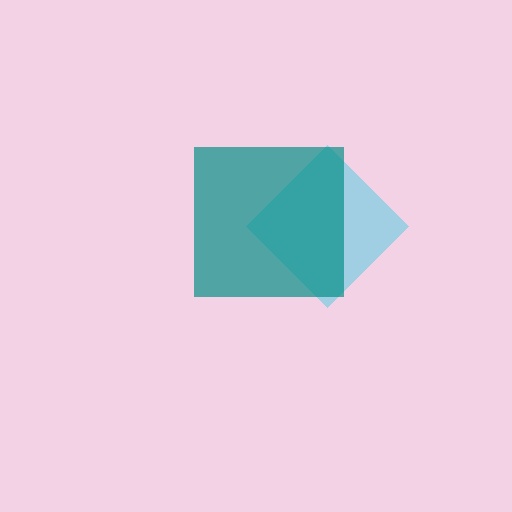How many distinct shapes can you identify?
There are 2 distinct shapes: a cyan diamond, a teal square.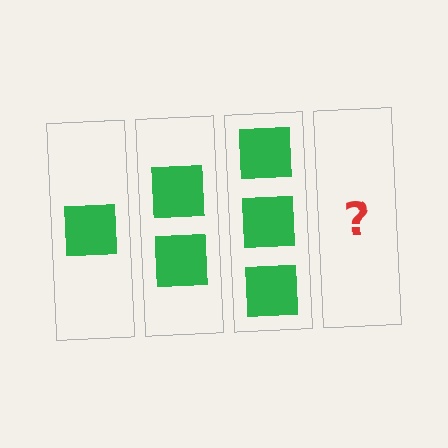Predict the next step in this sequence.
The next step is 4 squares.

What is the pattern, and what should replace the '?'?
The pattern is that each step adds one more square. The '?' should be 4 squares.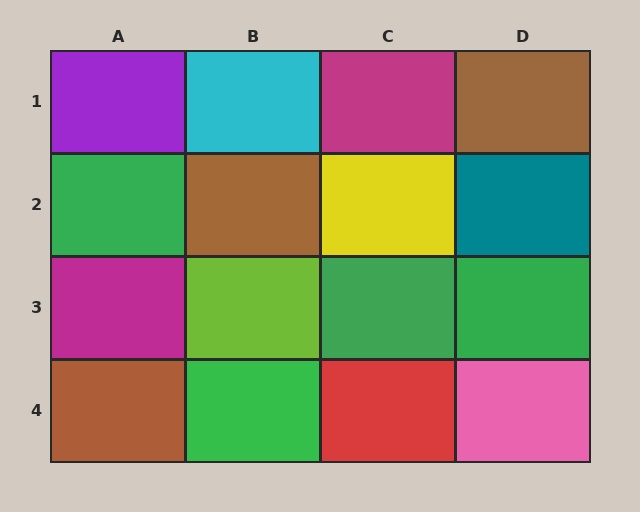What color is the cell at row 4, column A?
Brown.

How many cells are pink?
1 cell is pink.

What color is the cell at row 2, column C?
Yellow.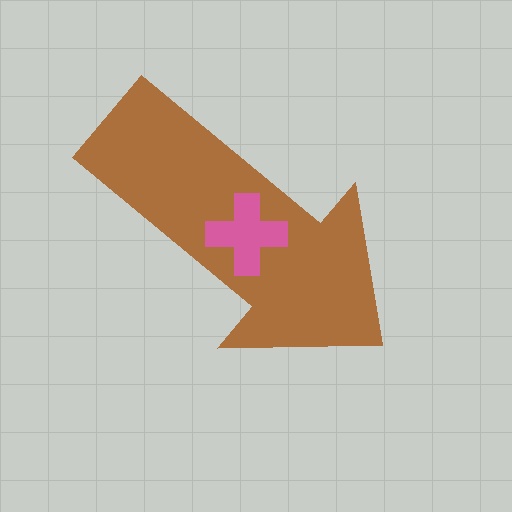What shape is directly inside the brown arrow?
The pink cross.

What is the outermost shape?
The brown arrow.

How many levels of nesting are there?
2.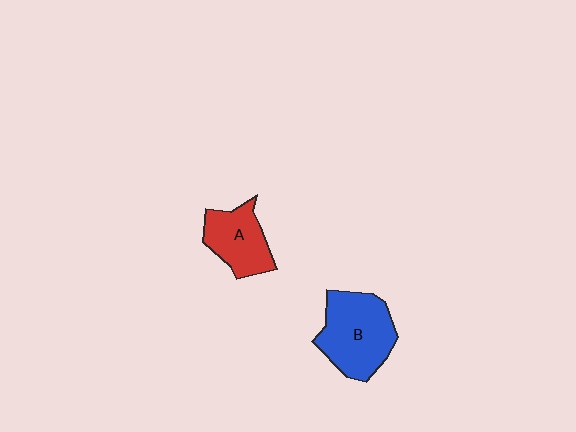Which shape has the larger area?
Shape B (blue).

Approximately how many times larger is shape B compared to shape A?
Approximately 1.5 times.